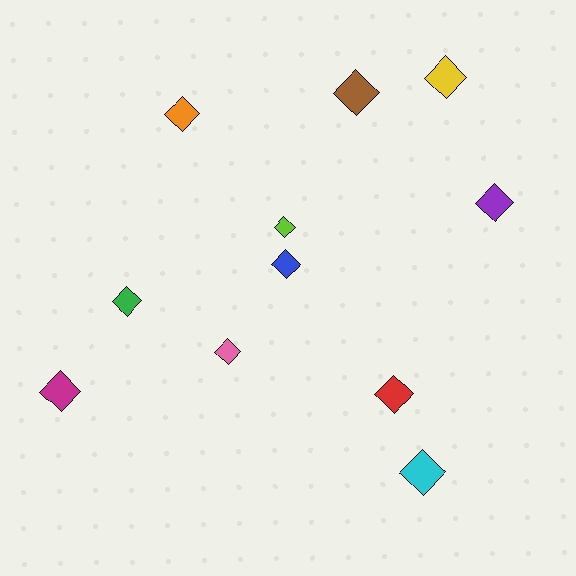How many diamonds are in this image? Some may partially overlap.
There are 11 diamonds.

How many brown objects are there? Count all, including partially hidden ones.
There is 1 brown object.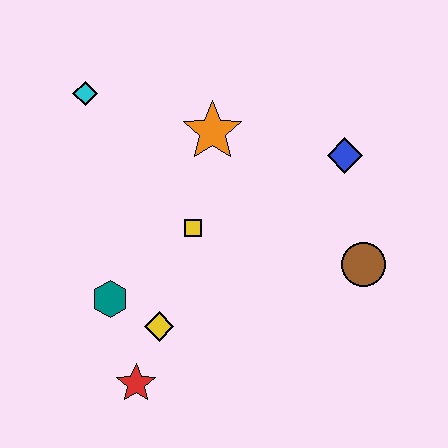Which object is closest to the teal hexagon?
The yellow diamond is closest to the teal hexagon.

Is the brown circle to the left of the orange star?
No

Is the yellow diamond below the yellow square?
Yes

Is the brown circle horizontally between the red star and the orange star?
No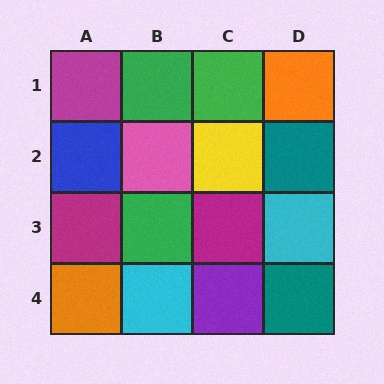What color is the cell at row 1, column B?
Green.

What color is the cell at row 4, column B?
Cyan.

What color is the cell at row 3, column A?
Magenta.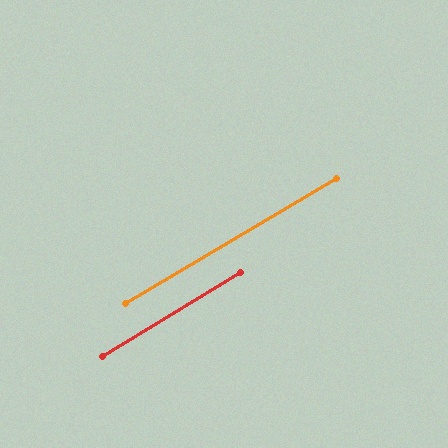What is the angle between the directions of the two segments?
Approximately 1 degree.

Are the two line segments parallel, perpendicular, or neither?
Parallel — their directions differ by only 0.8°.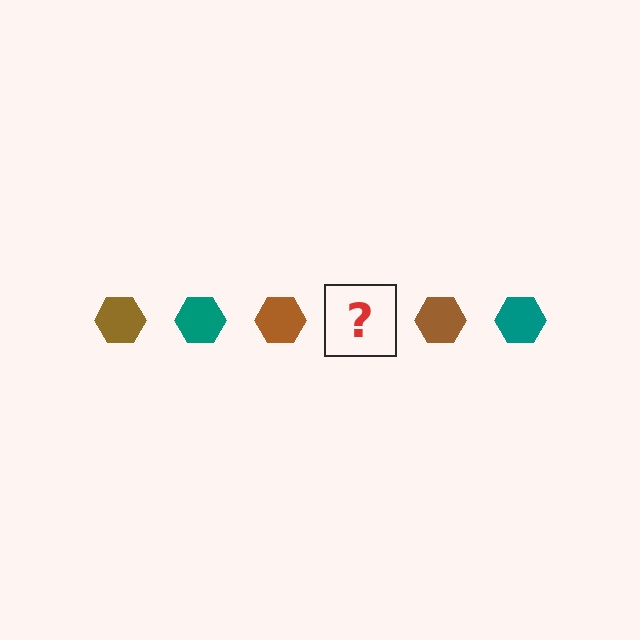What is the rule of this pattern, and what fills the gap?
The rule is that the pattern cycles through brown, teal hexagons. The gap should be filled with a teal hexagon.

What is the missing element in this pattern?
The missing element is a teal hexagon.